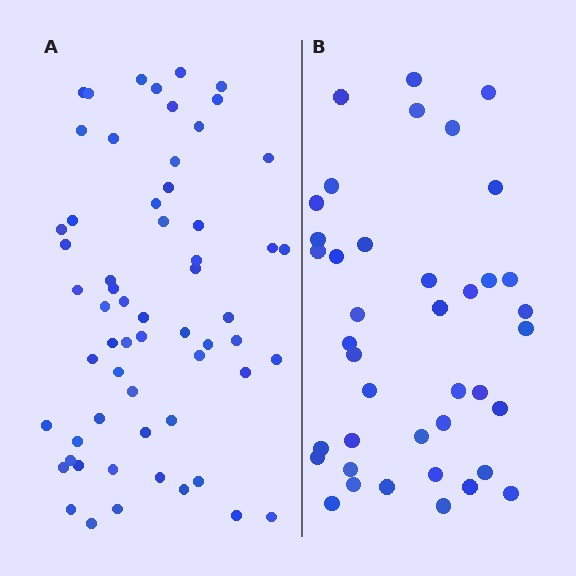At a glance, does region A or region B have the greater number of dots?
Region A (the left region) has more dots.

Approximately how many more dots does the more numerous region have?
Region A has approximately 20 more dots than region B.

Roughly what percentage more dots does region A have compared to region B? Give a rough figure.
About 50% more.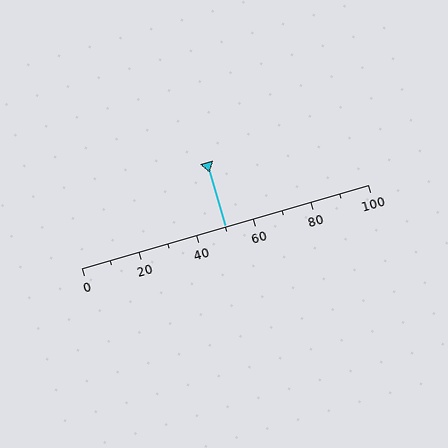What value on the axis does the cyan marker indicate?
The marker indicates approximately 50.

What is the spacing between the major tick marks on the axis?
The major ticks are spaced 20 apart.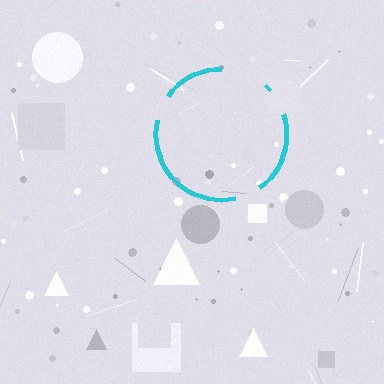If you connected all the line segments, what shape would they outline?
They would outline a circle.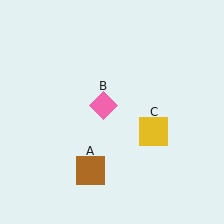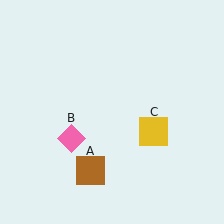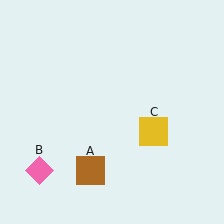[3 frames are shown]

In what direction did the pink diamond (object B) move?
The pink diamond (object B) moved down and to the left.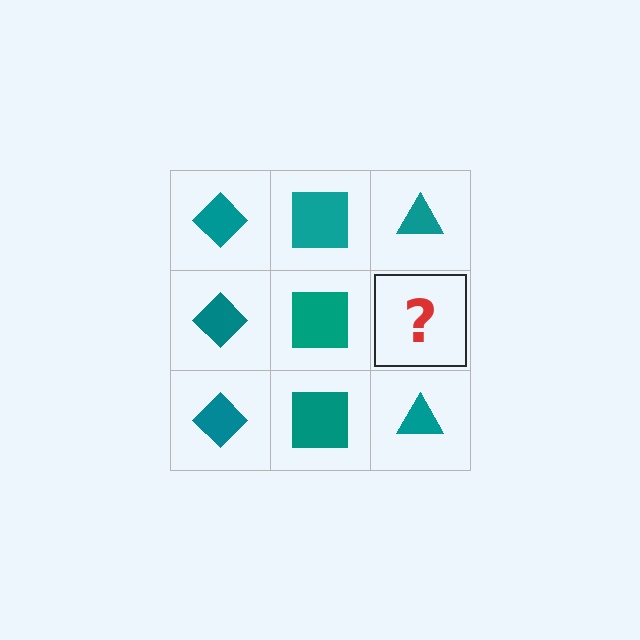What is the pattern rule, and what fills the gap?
The rule is that each column has a consistent shape. The gap should be filled with a teal triangle.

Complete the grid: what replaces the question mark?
The question mark should be replaced with a teal triangle.